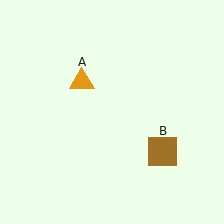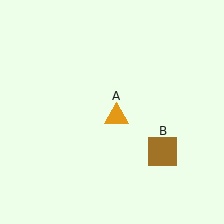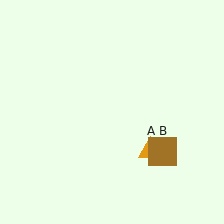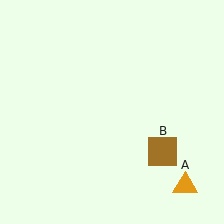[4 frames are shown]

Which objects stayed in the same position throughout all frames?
Brown square (object B) remained stationary.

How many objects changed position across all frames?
1 object changed position: orange triangle (object A).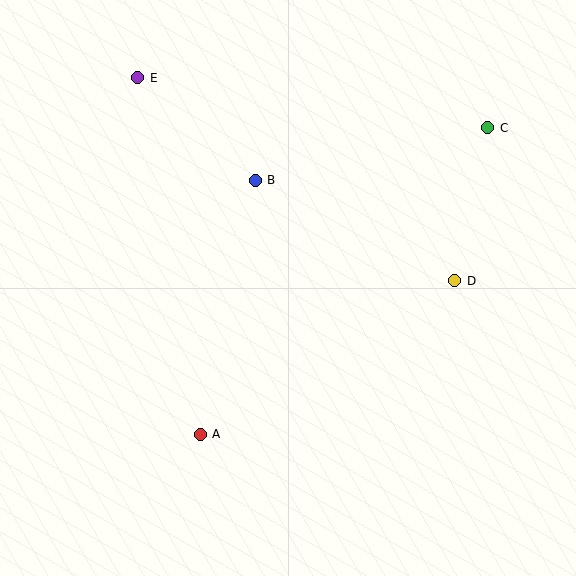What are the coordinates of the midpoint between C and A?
The midpoint between C and A is at (344, 281).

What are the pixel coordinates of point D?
Point D is at (455, 281).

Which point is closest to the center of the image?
Point B at (255, 180) is closest to the center.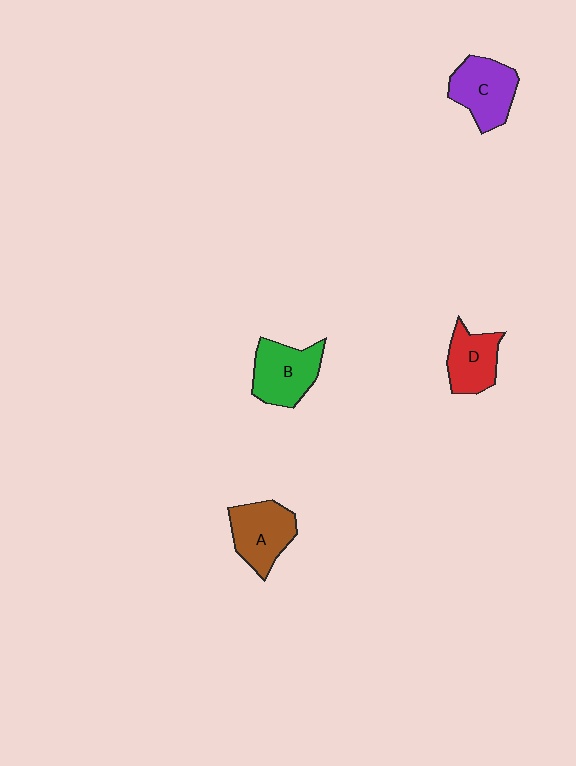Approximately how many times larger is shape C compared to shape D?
Approximately 1.2 times.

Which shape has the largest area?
Shape C (purple).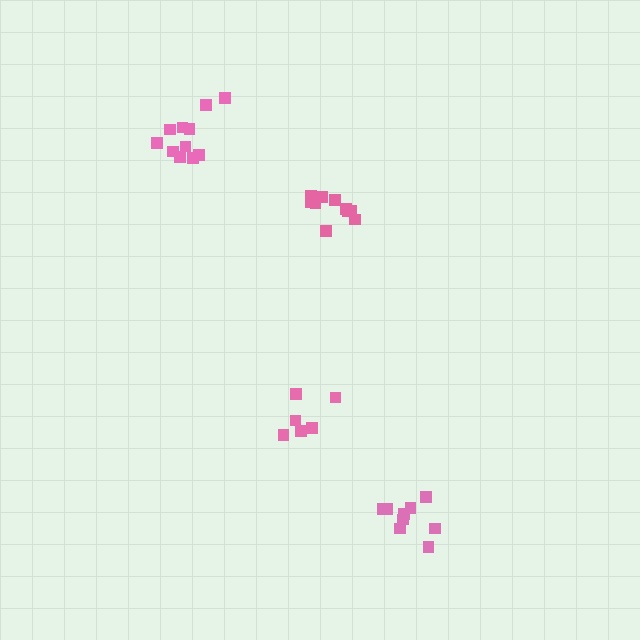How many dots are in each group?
Group 1: 6 dots, Group 2: 11 dots, Group 3: 10 dots, Group 4: 9 dots (36 total).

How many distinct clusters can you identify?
There are 4 distinct clusters.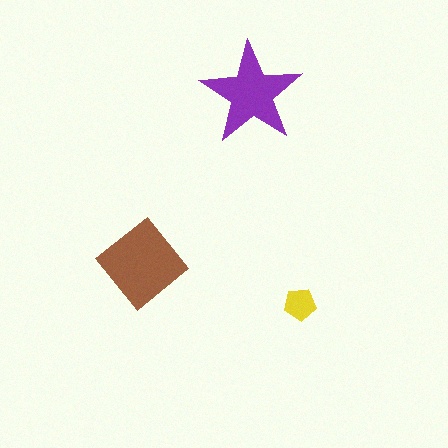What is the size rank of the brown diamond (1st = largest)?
1st.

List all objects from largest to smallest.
The brown diamond, the purple star, the yellow pentagon.